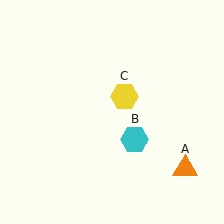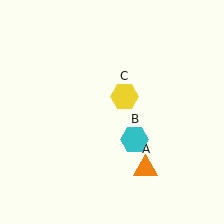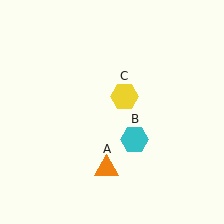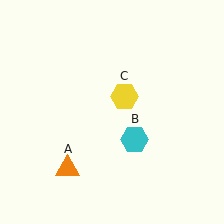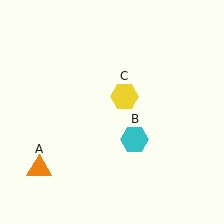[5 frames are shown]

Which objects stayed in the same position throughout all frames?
Cyan hexagon (object B) and yellow hexagon (object C) remained stationary.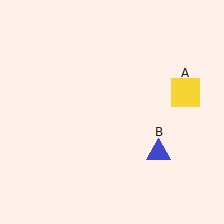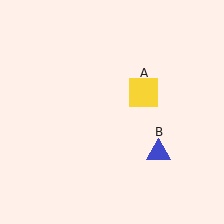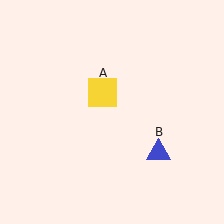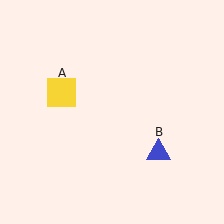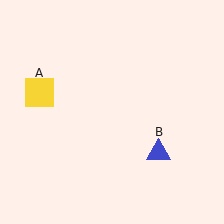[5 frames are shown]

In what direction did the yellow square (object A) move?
The yellow square (object A) moved left.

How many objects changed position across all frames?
1 object changed position: yellow square (object A).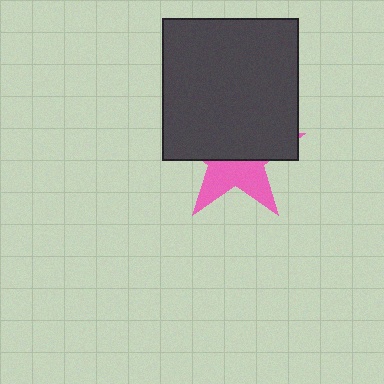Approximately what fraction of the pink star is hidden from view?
Roughly 60% of the pink star is hidden behind the dark gray rectangle.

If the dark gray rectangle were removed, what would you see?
You would see the complete pink star.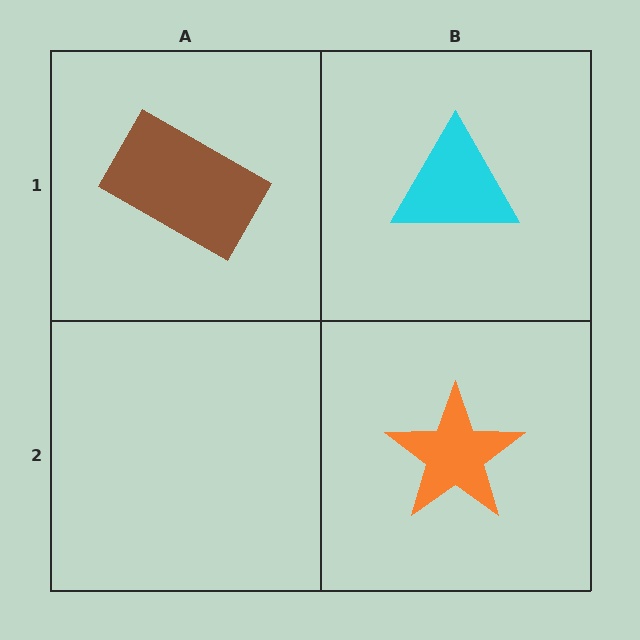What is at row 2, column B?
An orange star.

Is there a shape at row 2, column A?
No, that cell is empty.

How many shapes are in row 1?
2 shapes.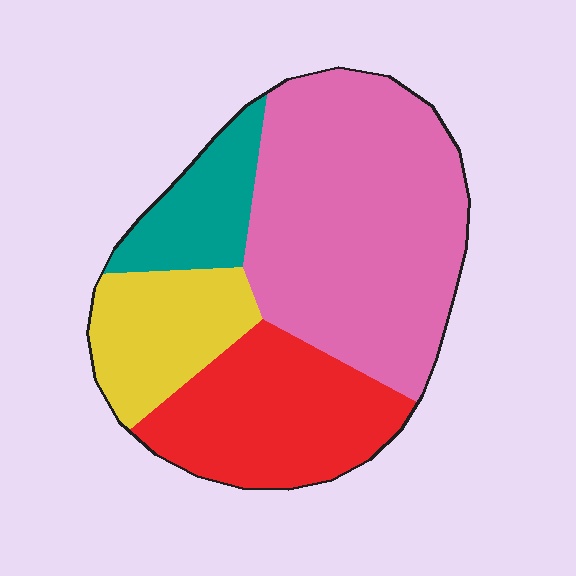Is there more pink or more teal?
Pink.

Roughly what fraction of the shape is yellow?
Yellow covers 16% of the shape.